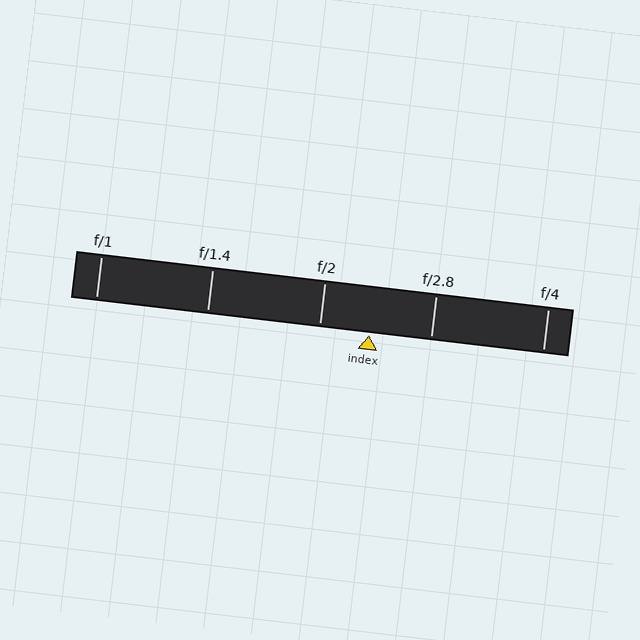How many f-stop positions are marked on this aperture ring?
There are 5 f-stop positions marked.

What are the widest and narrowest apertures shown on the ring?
The widest aperture shown is f/1 and the narrowest is f/4.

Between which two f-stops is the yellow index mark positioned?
The index mark is between f/2 and f/2.8.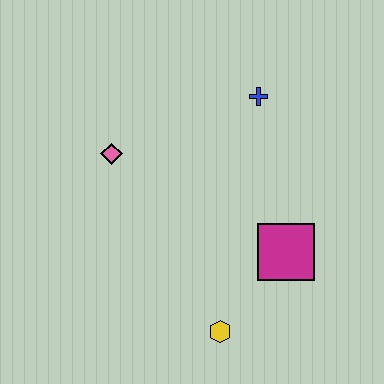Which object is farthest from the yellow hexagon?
The blue cross is farthest from the yellow hexagon.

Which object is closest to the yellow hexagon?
The magenta square is closest to the yellow hexagon.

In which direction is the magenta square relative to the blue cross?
The magenta square is below the blue cross.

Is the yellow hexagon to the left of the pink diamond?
No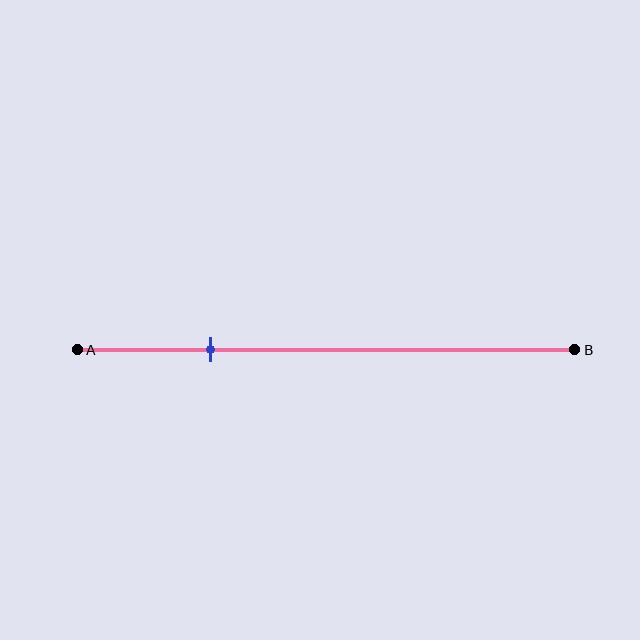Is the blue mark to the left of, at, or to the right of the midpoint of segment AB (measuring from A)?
The blue mark is to the left of the midpoint of segment AB.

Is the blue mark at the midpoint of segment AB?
No, the mark is at about 25% from A, not at the 50% midpoint.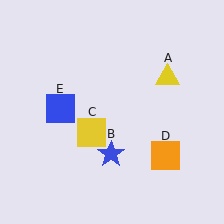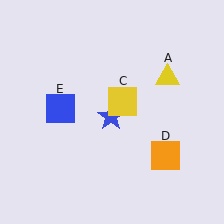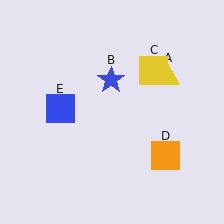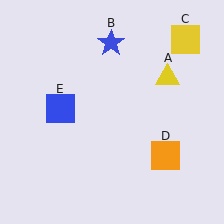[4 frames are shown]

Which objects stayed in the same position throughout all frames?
Yellow triangle (object A) and orange square (object D) and blue square (object E) remained stationary.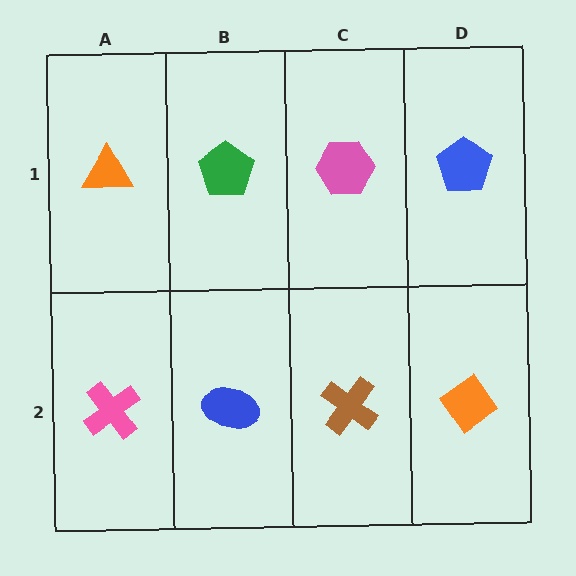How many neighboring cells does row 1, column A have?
2.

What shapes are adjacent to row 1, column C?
A brown cross (row 2, column C), a green pentagon (row 1, column B), a blue pentagon (row 1, column D).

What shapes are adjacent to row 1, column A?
A pink cross (row 2, column A), a green pentagon (row 1, column B).